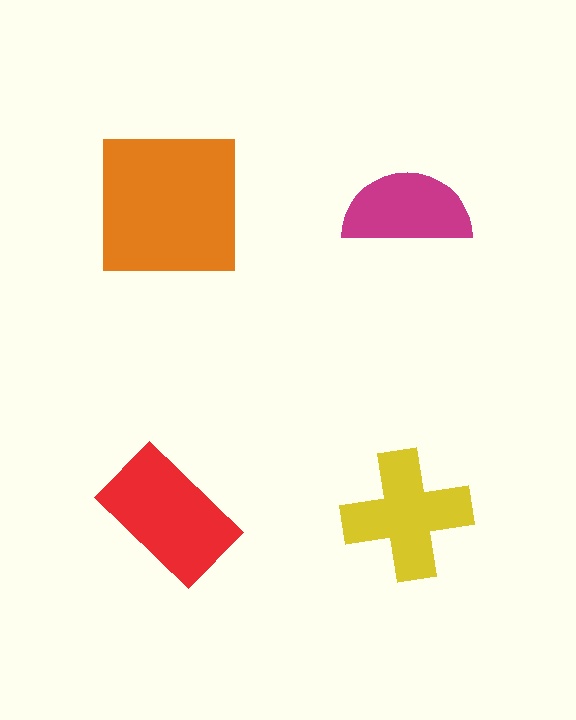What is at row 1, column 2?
A magenta semicircle.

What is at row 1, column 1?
An orange square.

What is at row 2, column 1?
A red rectangle.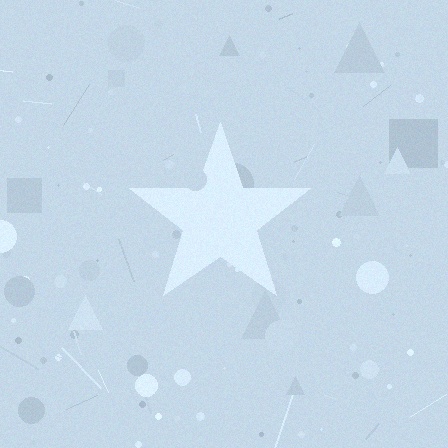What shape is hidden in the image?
A star is hidden in the image.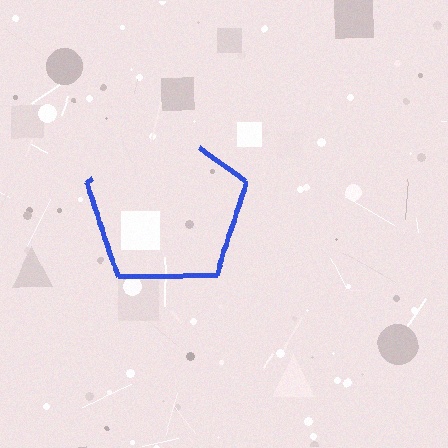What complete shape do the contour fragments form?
The contour fragments form a pentagon.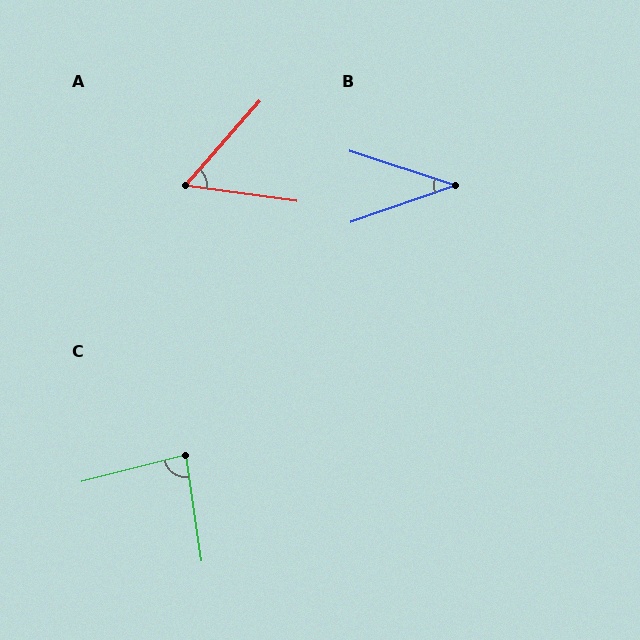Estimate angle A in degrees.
Approximately 57 degrees.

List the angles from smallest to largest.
B (37°), A (57°), C (84°).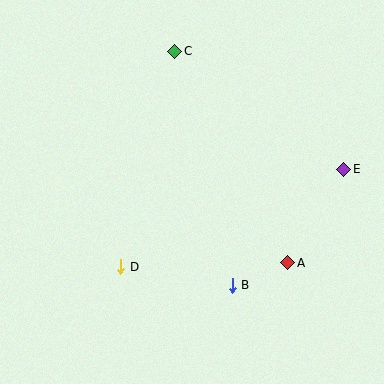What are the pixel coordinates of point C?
Point C is at (175, 51).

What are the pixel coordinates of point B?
Point B is at (232, 285).